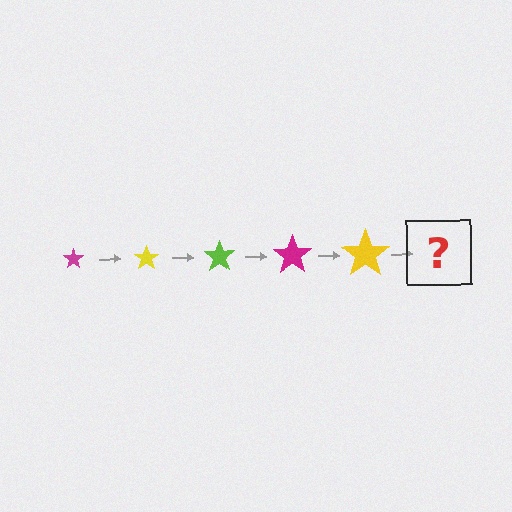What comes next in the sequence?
The next element should be a lime star, larger than the previous one.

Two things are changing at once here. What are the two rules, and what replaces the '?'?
The two rules are that the star grows larger each step and the color cycles through magenta, yellow, and lime. The '?' should be a lime star, larger than the previous one.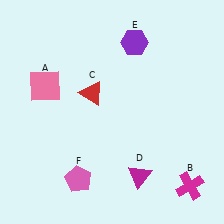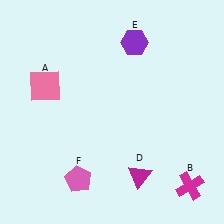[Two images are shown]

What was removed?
The red triangle (C) was removed in Image 2.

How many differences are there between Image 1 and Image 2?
There is 1 difference between the two images.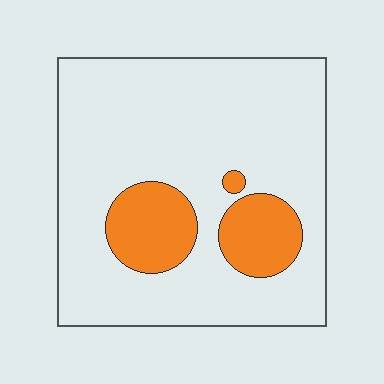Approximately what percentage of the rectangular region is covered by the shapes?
Approximately 20%.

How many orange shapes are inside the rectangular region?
3.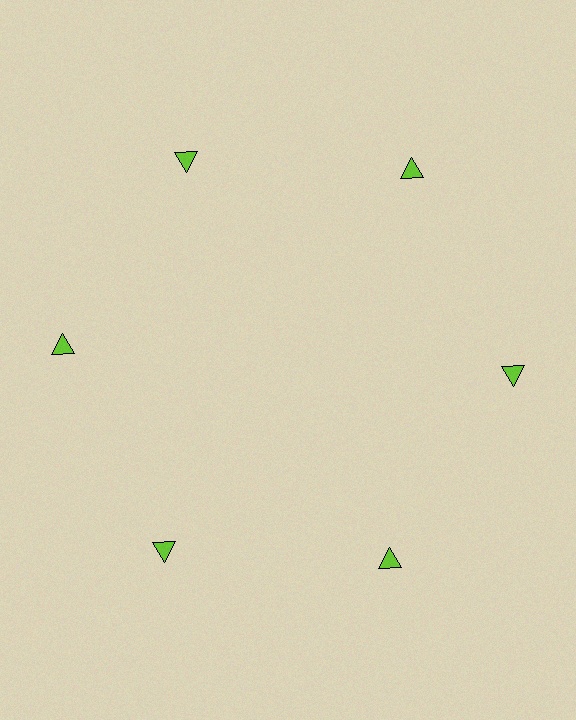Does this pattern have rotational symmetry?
Yes, this pattern has 6-fold rotational symmetry. It looks the same after rotating 60 degrees around the center.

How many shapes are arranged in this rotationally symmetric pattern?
There are 6 shapes, arranged in 6 groups of 1.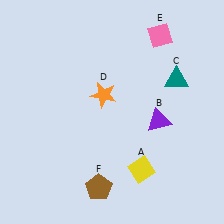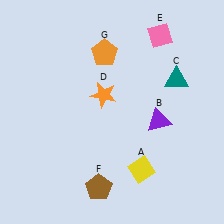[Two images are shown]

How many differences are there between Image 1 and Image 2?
There is 1 difference between the two images.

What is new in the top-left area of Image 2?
An orange pentagon (G) was added in the top-left area of Image 2.